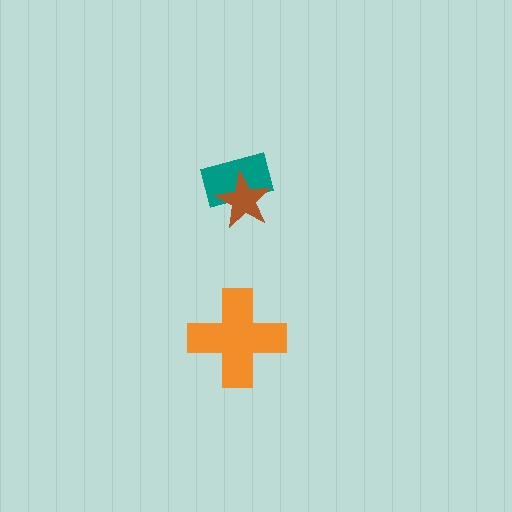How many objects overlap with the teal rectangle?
1 object overlaps with the teal rectangle.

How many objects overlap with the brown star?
1 object overlaps with the brown star.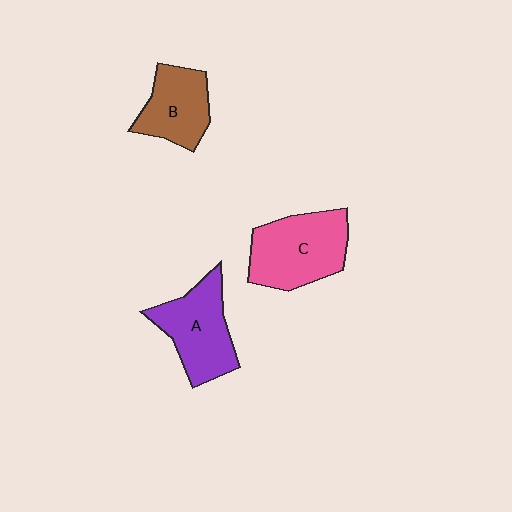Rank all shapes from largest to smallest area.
From largest to smallest: C (pink), A (purple), B (brown).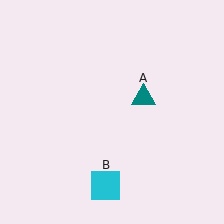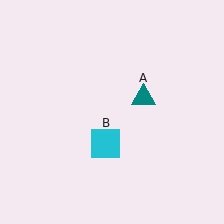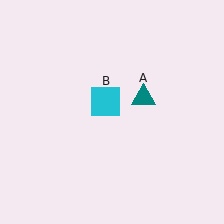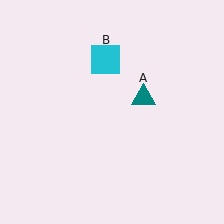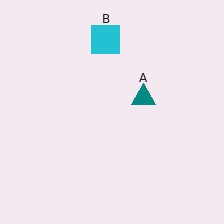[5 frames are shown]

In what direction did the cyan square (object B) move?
The cyan square (object B) moved up.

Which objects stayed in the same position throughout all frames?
Teal triangle (object A) remained stationary.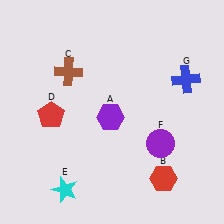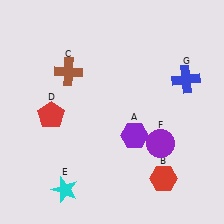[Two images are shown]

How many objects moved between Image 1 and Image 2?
1 object moved between the two images.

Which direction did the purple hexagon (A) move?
The purple hexagon (A) moved right.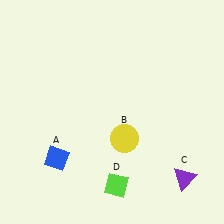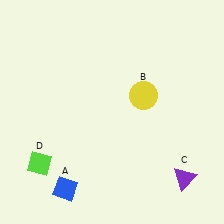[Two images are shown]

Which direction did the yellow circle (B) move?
The yellow circle (B) moved up.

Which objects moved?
The objects that moved are: the blue diamond (A), the yellow circle (B), the lime diamond (D).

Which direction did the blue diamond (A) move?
The blue diamond (A) moved down.